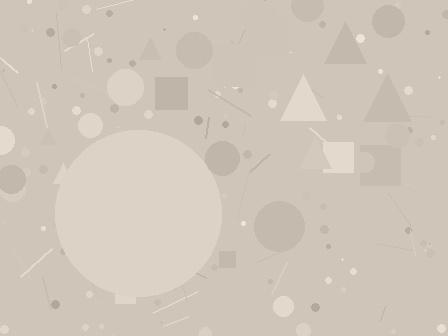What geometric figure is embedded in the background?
A circle is embedded in the background.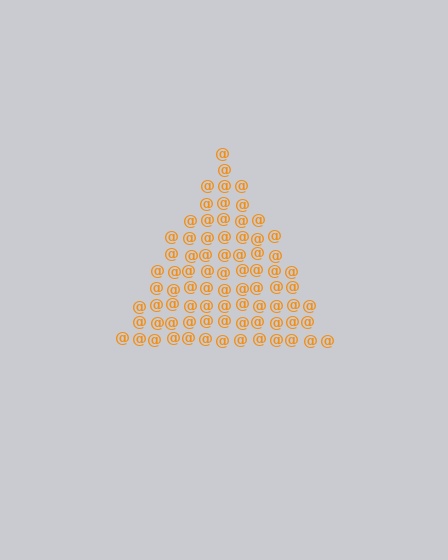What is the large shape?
The large shape is a triangle.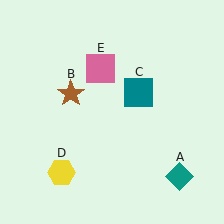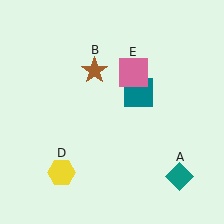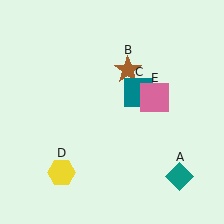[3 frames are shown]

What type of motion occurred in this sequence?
The brown star (object B), pink square (object E) rotated clockwise around the center of the scene.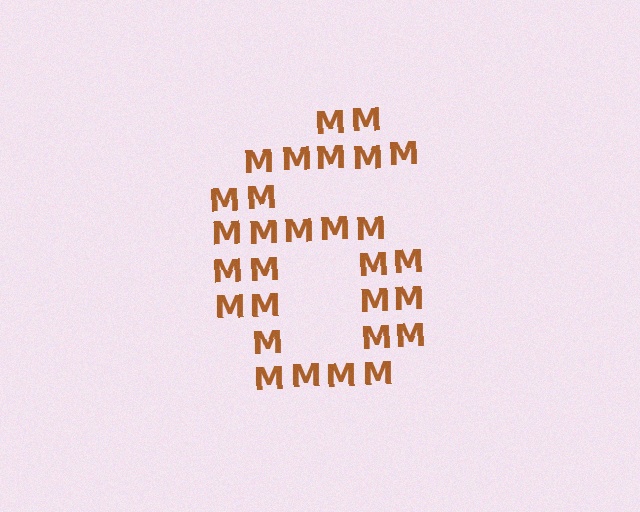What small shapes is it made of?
It is made of small letter M's.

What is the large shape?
The large shape is the digit 6.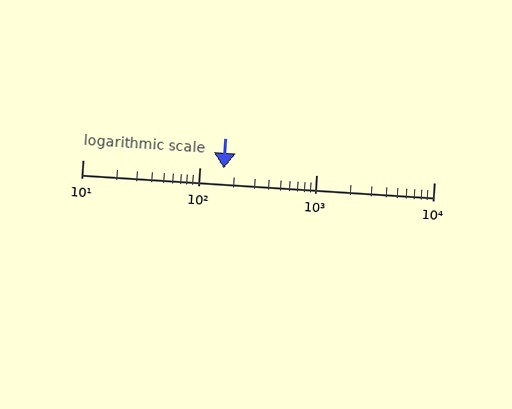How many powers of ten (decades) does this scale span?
The scale spans 3 decades, from 10 to 10000.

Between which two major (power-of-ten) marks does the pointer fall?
The pointer is between 100 and 1000.